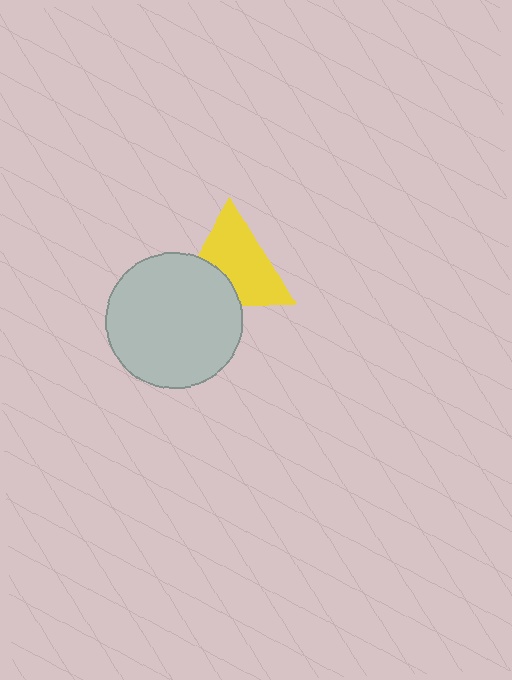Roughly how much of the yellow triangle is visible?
Most of it is visible (roughly 68%).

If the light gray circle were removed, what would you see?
You would see the complete yellow triangle.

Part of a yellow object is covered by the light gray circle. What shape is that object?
It is a triangle.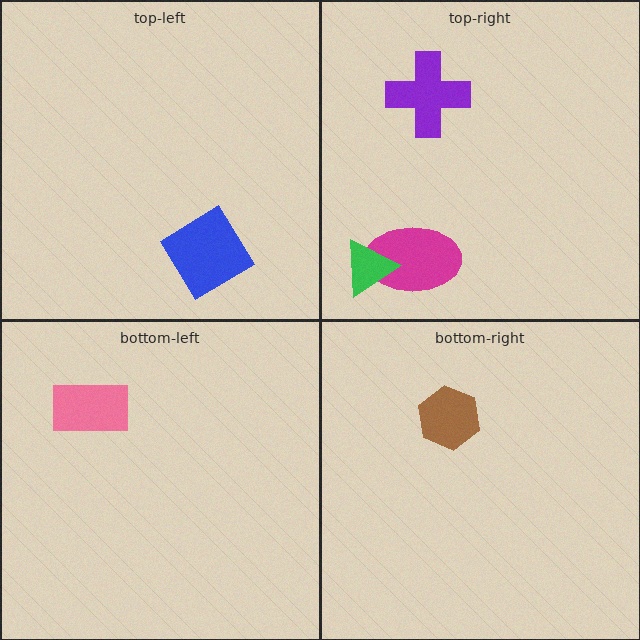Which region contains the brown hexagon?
The bottom-right region.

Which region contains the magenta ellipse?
The top-right region.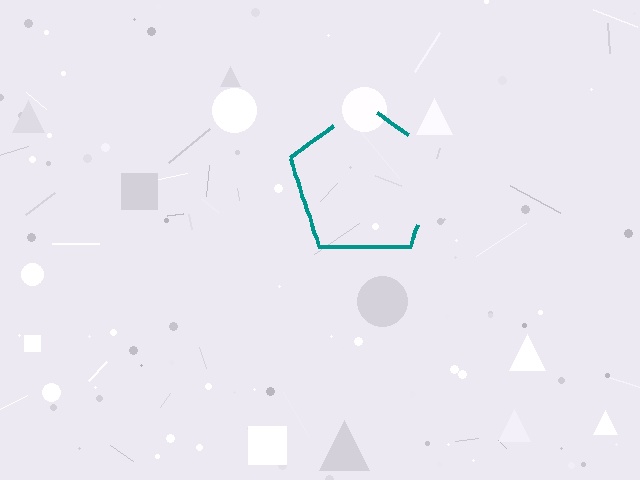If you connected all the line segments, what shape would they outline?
They would outline a pentagon.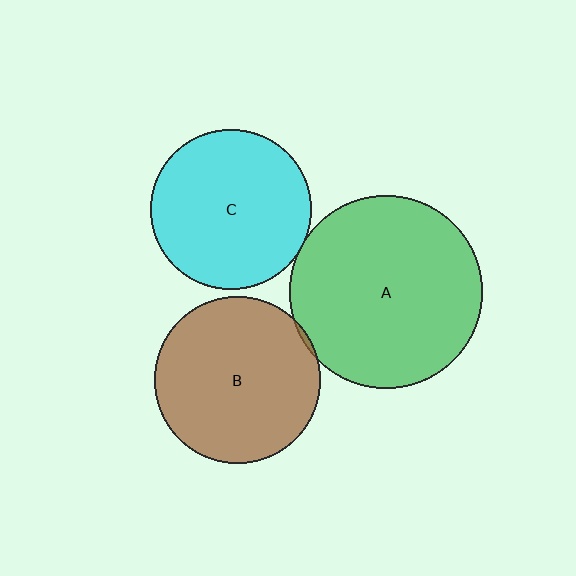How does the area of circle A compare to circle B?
Approximately 1.3 times.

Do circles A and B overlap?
Yes.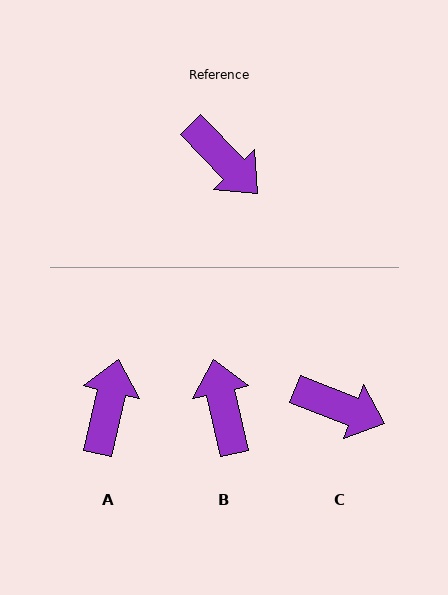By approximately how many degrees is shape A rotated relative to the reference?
Approximately 123 degrees counter-clockwise.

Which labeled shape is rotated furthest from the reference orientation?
B, about 148 degrees away.